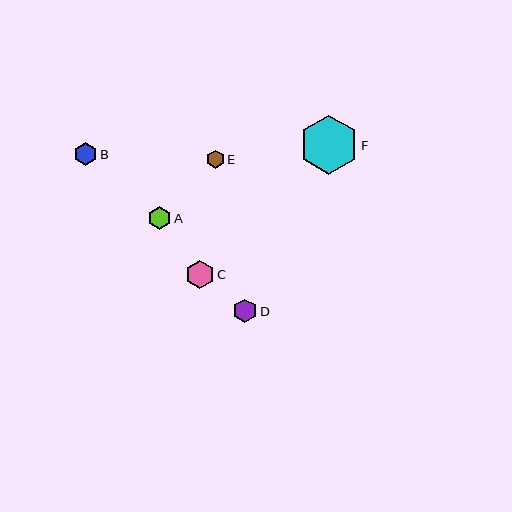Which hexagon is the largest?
Hexagon F is the largest with a size of approximately 59 pixels.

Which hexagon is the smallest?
Hexagon E is the smallest with a size of approximately 18 pixels.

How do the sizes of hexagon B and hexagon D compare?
Hexagon B and hexagon D are approximately the same size.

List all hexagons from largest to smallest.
From largest to smallest: F, C, B, D, A, E.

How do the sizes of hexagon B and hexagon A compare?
Hexagon B and hexagon A are approximately the same size.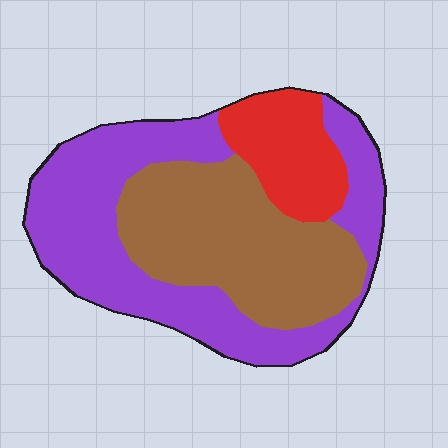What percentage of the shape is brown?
Brown covers about 35% of the shape.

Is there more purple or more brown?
Purple.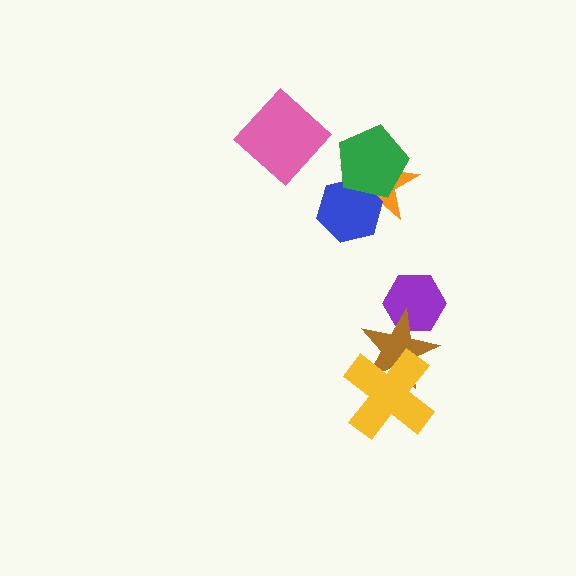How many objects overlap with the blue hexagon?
2 objects overlap with the blue hexagon.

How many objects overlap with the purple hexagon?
1 object overlaps with the purple hexagon.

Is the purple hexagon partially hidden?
Yes, it is partially covered by another shape.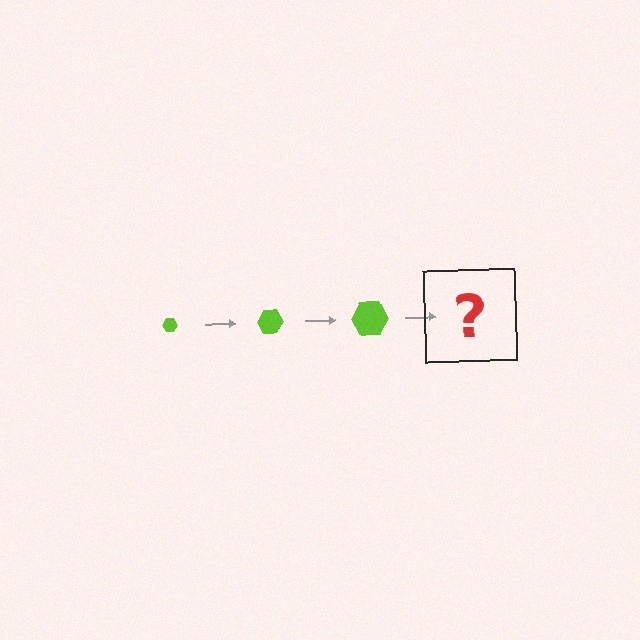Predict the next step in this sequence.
The next step is a lime hexagon, larger than the previous one.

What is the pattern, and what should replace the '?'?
The pattern is that the hexagon gets progressively larger each step. The '?' should be a lime hexagon, larger than the previous one.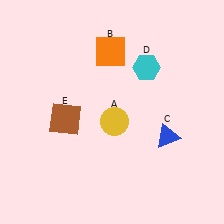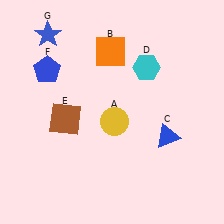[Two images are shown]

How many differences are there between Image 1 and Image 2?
There are 2 differences between the two images.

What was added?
A blue pentagon (F), a blue star (G) were added in Image 2.